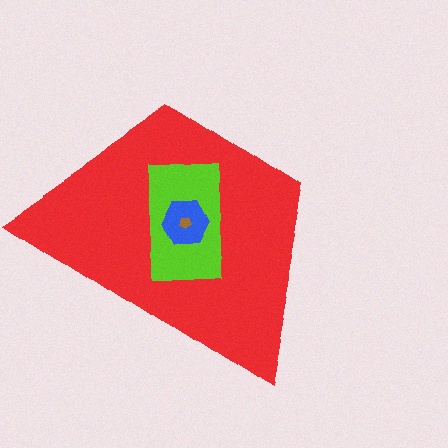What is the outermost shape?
The red trapezoid.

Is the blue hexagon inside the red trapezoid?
Yes.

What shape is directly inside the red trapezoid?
The lime rectangle.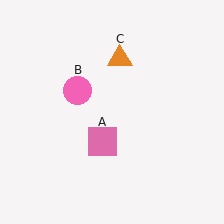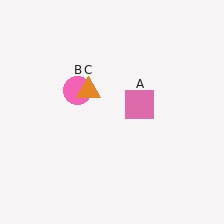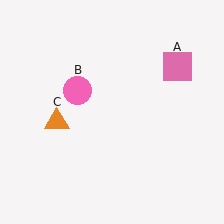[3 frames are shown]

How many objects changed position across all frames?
2 objects changed position: pink square (object A), orange triangle (object C).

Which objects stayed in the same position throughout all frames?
Pink circle (object B) remained stationary.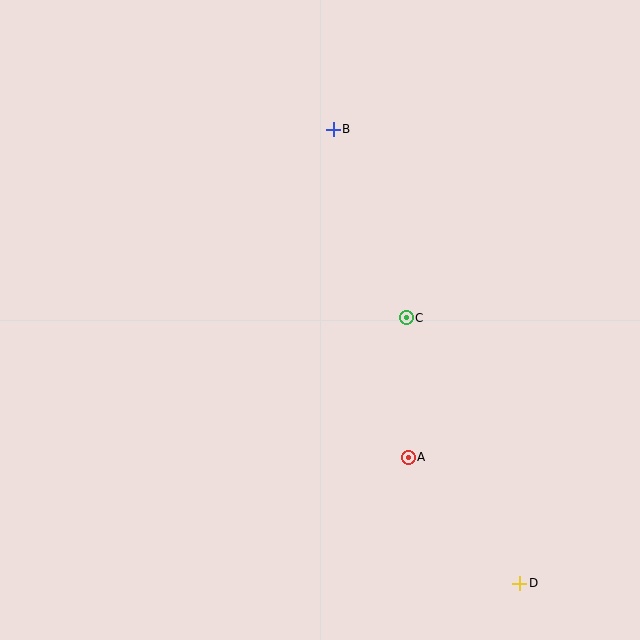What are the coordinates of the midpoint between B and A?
The midpoint between B and A is at (371, 293).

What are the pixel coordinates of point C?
Point C is at (406, 318).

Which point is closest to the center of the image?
Point C at (406, 318) is closest to the center.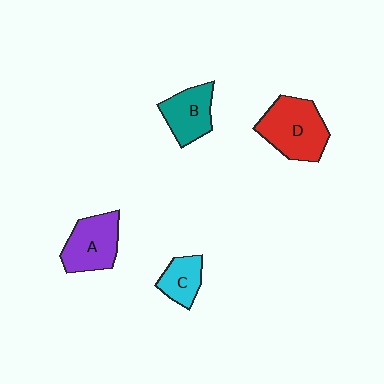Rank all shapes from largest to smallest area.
From largest to smallest: D (red), A (purple), B (teal), C (cyan).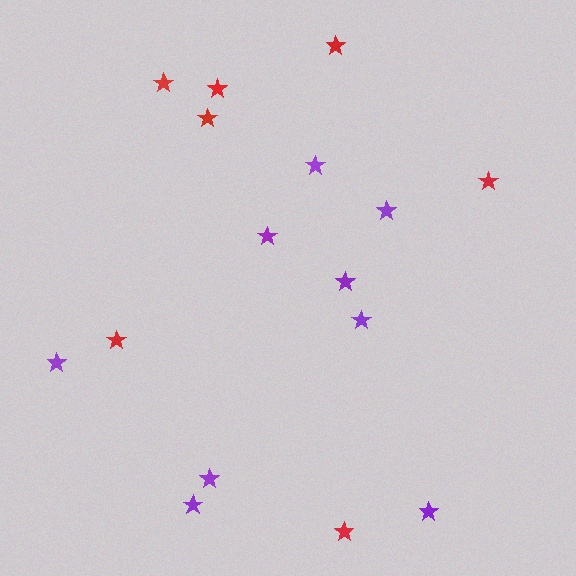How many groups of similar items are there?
There are 2 groups: one group of red stars (7) and one group of purple stars (9).